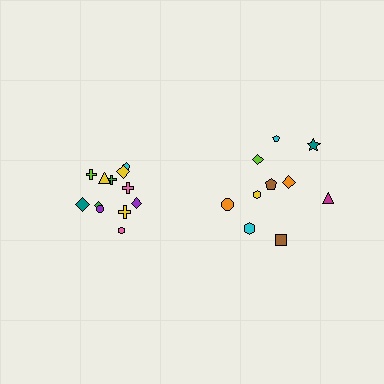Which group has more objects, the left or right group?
The left group.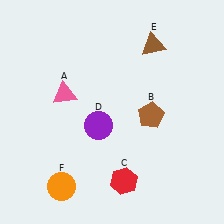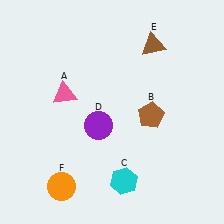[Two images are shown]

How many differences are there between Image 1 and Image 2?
There is 1 difference between the two images.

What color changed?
The hexagon (C) changed from red in Image 1 to cyan in Image 2.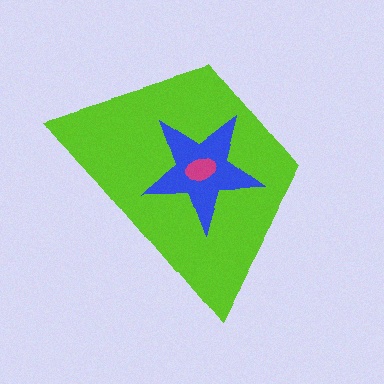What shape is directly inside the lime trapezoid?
The blue star.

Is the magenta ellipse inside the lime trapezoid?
Yes.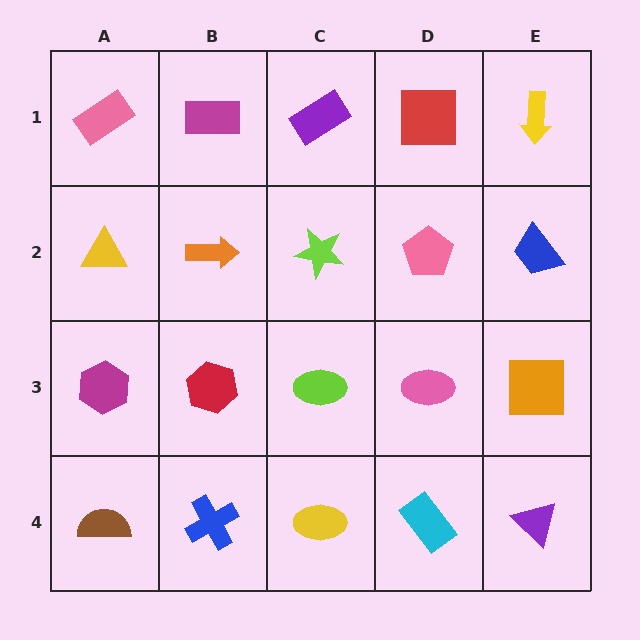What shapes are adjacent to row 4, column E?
An orange square (row 3, column E), a cyan rectangle (row 4, column D).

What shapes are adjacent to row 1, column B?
An orange arrow (row 2, column B), a pink rectangle (row 1, column A), a purple rectangle (row 1, column C).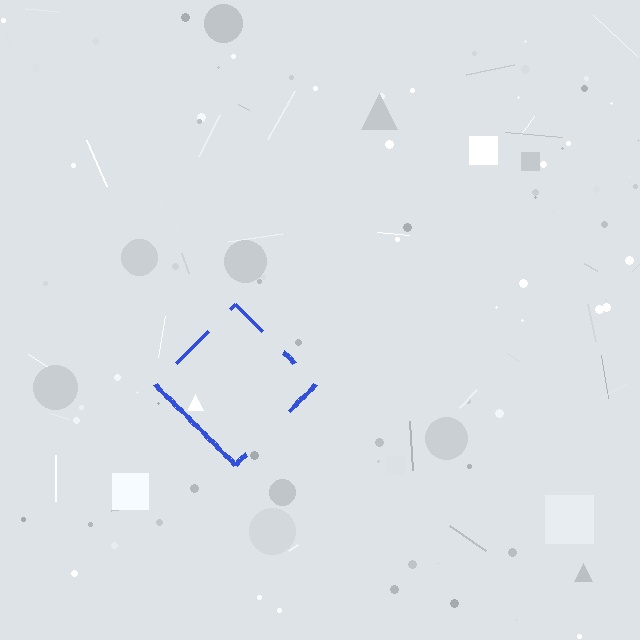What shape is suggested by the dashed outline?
The dashed outline suggests a diamond.